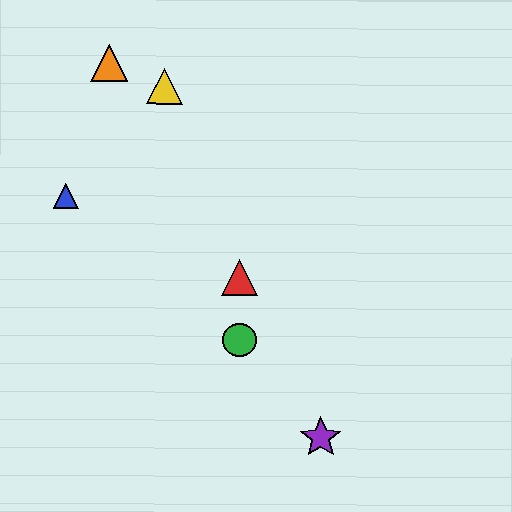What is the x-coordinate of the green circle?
The green circle is at x≈239.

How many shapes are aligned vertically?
2 shapes (the red triangle, the green circle) are aligned vertically.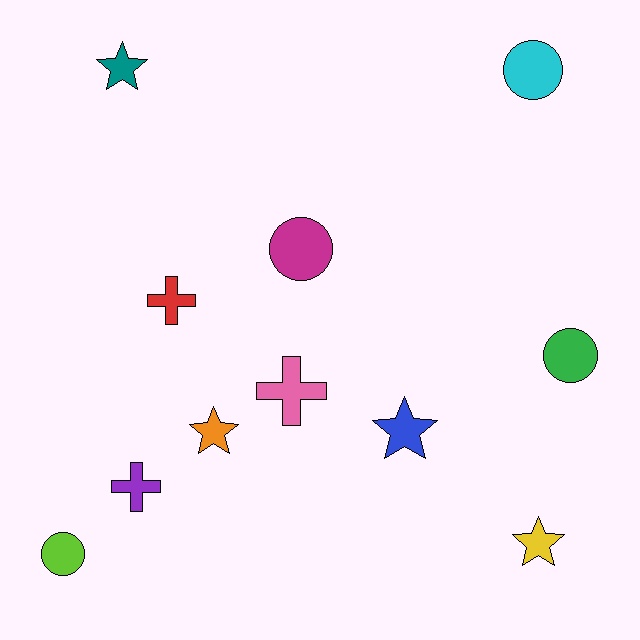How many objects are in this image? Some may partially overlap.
There are 11 objects.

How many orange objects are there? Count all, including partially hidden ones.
There is 1 orange object.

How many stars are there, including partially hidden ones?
There are 4 stars.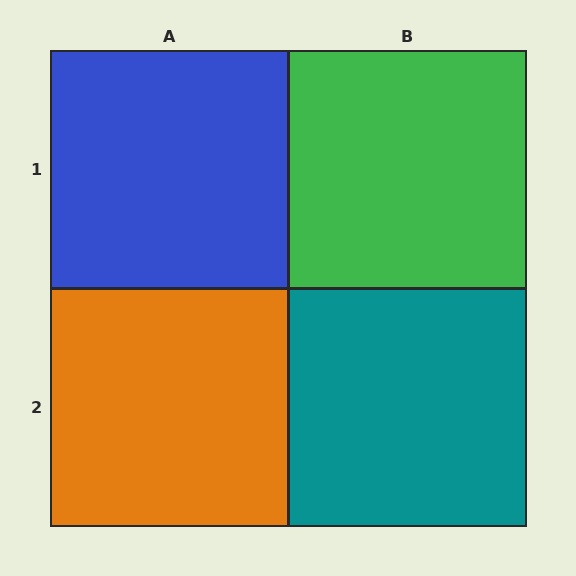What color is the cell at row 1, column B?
Green.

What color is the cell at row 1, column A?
Blue.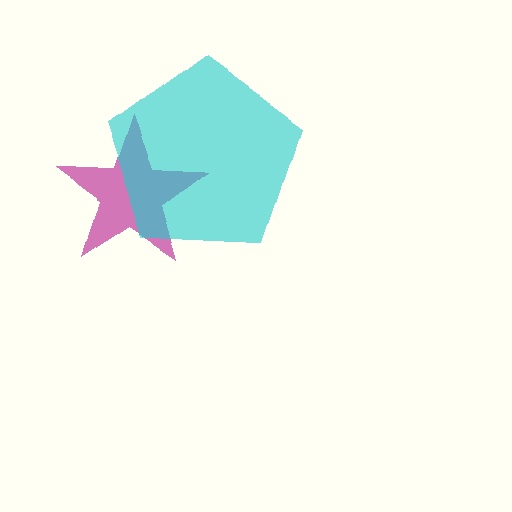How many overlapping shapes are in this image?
There are 2 overlapping shapes in the image.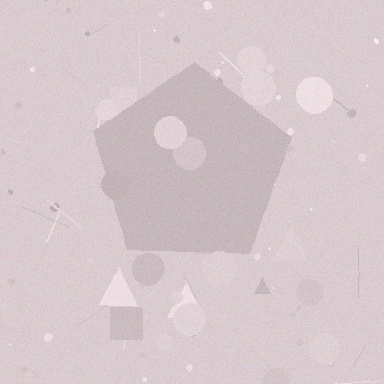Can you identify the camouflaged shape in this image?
The camouflaged shape is a pentagon.